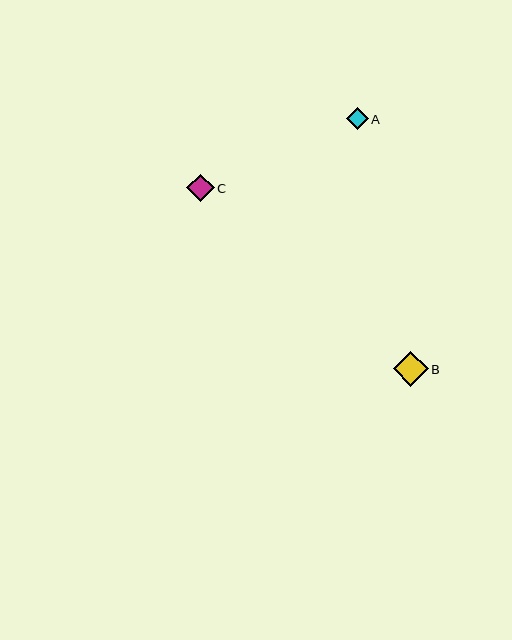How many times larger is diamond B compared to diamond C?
Diamond B is approximately 1.3 times the size of diamond C.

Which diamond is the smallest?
Diamond A is the smallest with a size of approximately 22 pixels.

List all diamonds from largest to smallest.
From largest to smallest: B, C, A.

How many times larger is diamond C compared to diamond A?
Diamond C is approximately 1.2 times the size of diamond A.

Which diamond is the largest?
Diamond B is the largest with a size of approximately 35 pixels.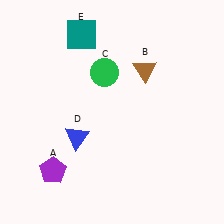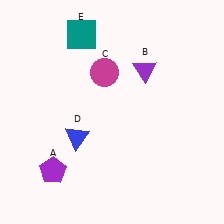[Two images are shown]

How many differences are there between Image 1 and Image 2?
There are 2 differences between the two images.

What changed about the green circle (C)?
In Image 1, C is green. In Image 2, it changed to magenta.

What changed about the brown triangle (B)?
In Image 1, B is brown. In Image 2, it changed to purple.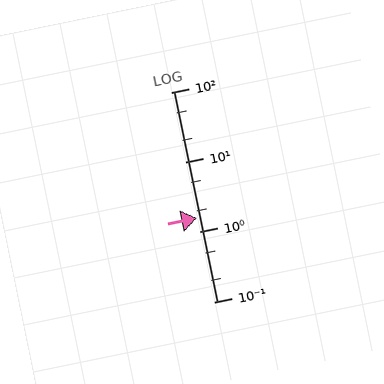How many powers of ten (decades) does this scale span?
The scale spans 3 decades, from 0.1 to 100.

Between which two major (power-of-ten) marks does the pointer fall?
The pointer is between 1 and 10.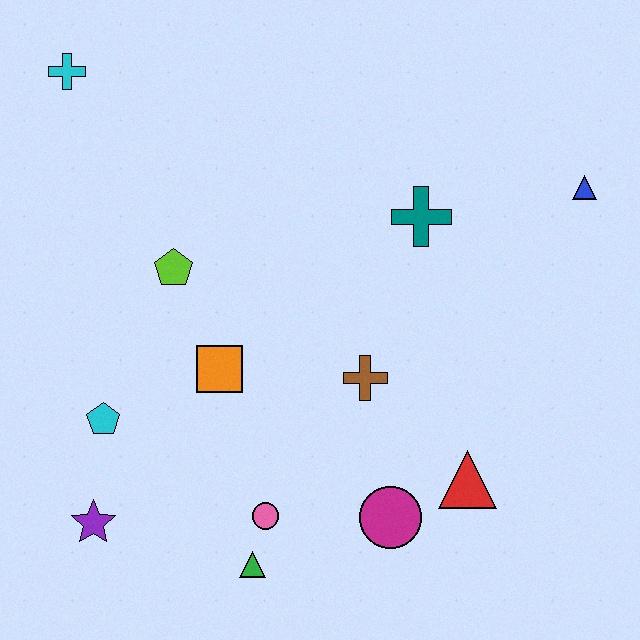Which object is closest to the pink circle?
The green triangle is closest to the pink circle.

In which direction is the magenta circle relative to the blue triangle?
The magenta circle is below the blue triangle.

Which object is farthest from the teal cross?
The purple star is farthest from the teal cross.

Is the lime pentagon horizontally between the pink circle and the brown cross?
No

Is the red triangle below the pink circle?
No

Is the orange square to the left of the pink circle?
Yes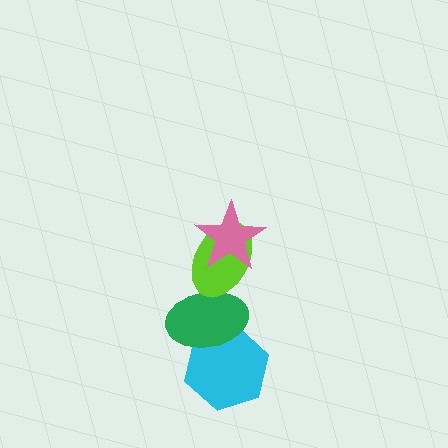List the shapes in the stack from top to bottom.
From top to bottom: the pink star, the lime ellipse, the green ellipse, the cyan hexagon.